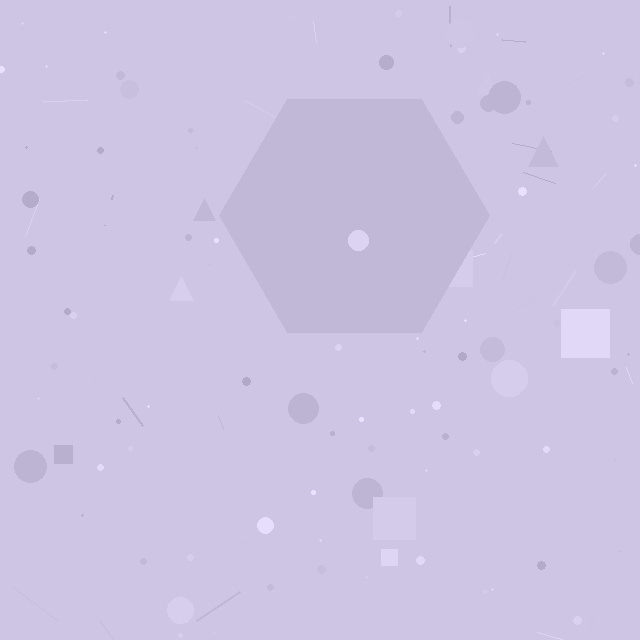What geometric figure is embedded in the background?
A hexagon is embedded in the background.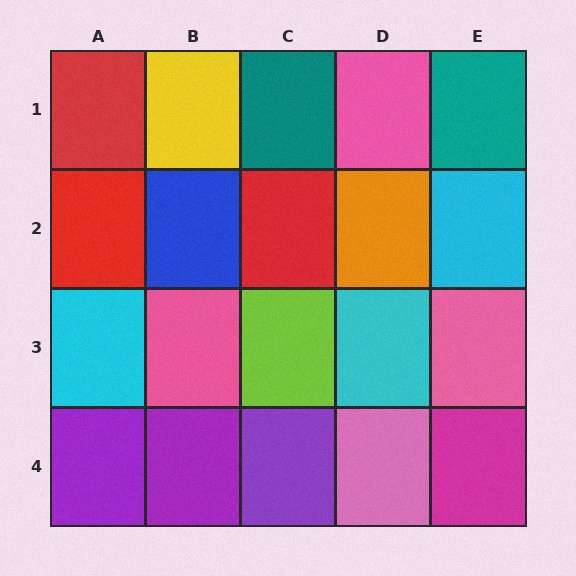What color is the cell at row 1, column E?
Teal.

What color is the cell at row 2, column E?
Cyan.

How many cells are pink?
4 cells are pink.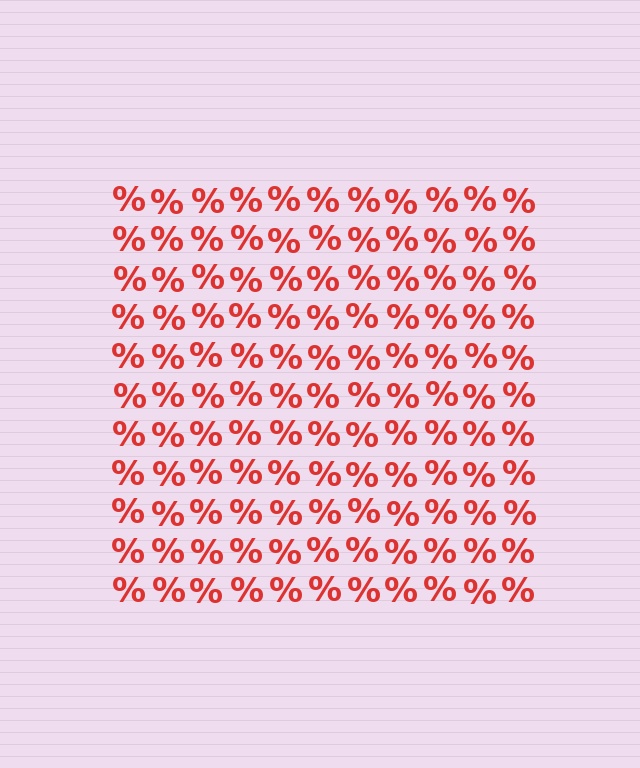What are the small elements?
The small elements are percent signs.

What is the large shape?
The large shape is a square.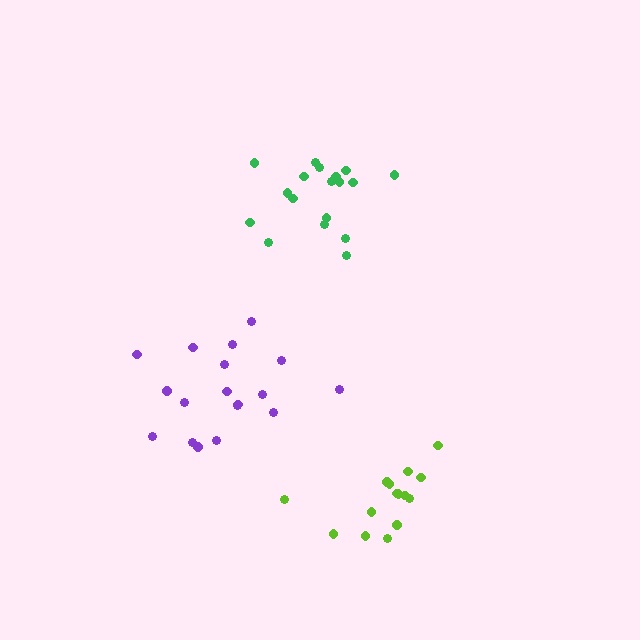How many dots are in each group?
Group 1: 18 dots, Group 2: 18 dots, Group 3: 15 dots (51 total).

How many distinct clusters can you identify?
There are 3 distinct clusters.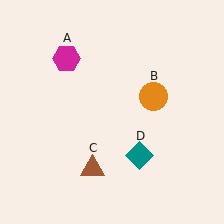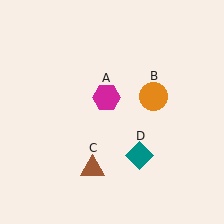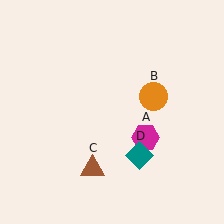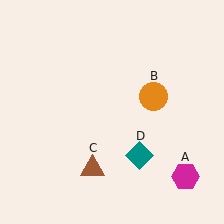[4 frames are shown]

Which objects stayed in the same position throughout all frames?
Orange circle (object B) and brown triangle (object C) and teal diamond (object D) remained stationary.